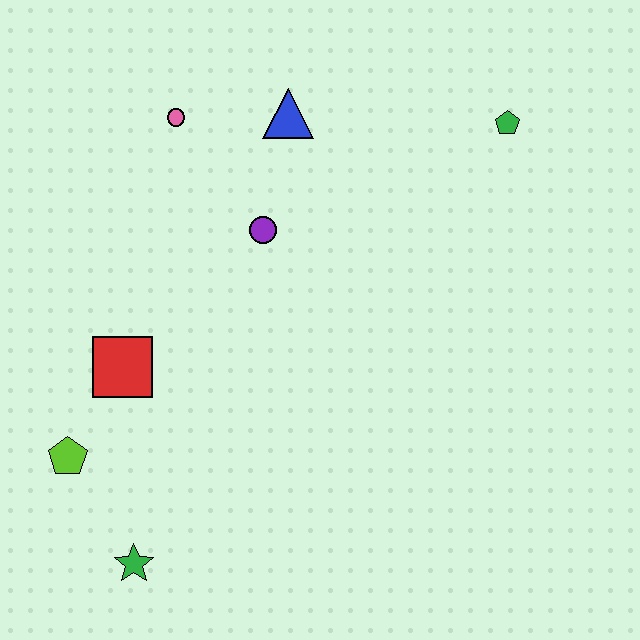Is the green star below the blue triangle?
Yes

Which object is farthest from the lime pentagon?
The green pentagon is farthest from the lime pentagon.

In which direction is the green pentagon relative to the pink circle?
The green pentagon is to the right of the pink circle.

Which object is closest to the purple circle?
The blue triangle is closest to the purple circle.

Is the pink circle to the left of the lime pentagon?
No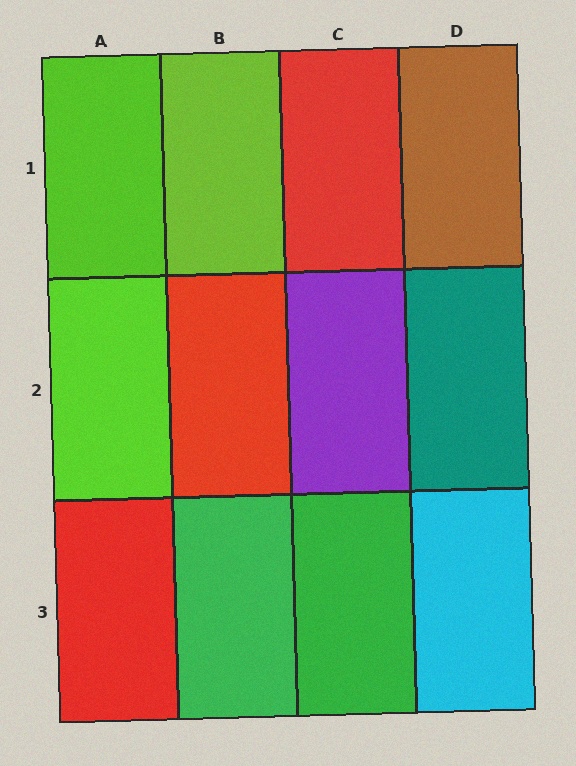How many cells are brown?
1 cell is brown.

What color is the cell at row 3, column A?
Red.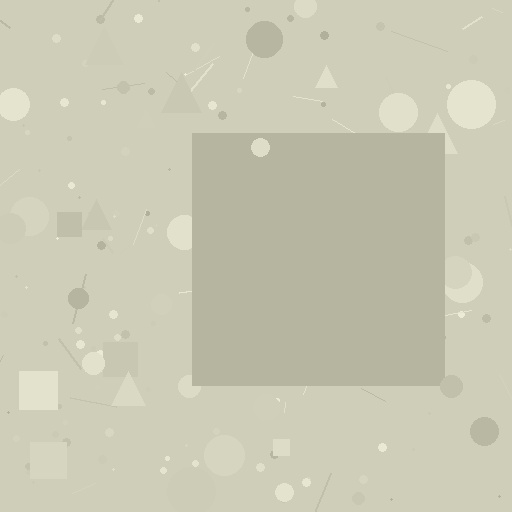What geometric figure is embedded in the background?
A square is embedded in the background.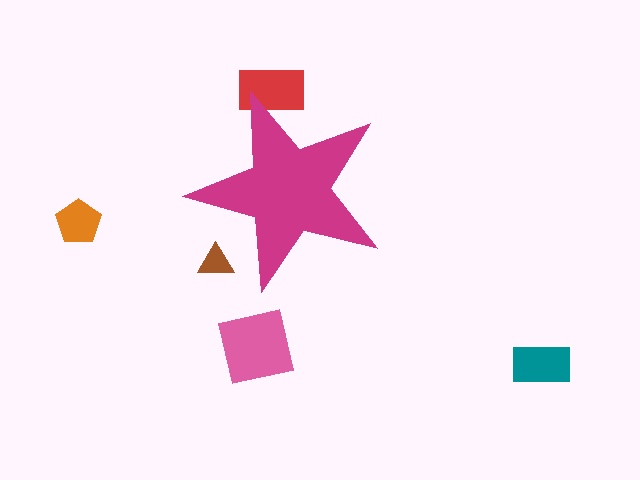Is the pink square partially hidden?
No, the pink square is fully visible.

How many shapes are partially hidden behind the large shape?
2 shapes are partially hidden.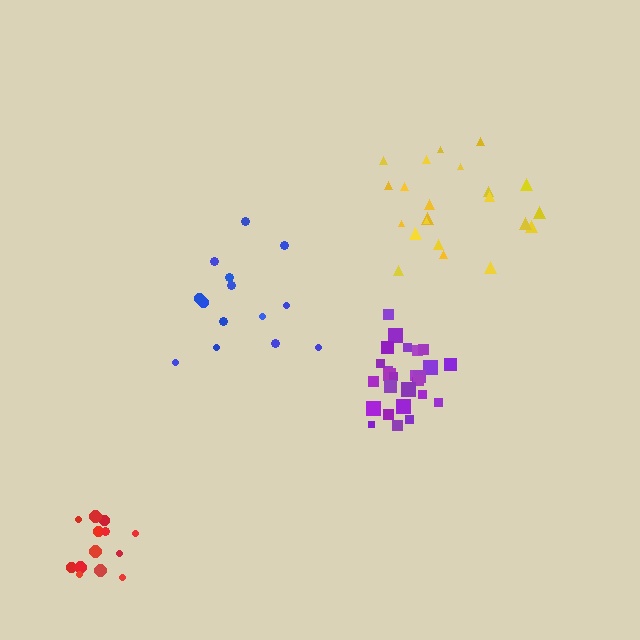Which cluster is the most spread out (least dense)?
Blue.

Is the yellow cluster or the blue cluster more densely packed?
Yellow.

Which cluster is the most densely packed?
Purple.